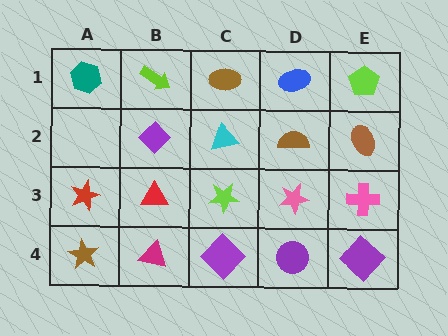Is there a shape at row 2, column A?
No, that cell is empty.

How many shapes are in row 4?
5 shapes.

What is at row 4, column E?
A purple diamond.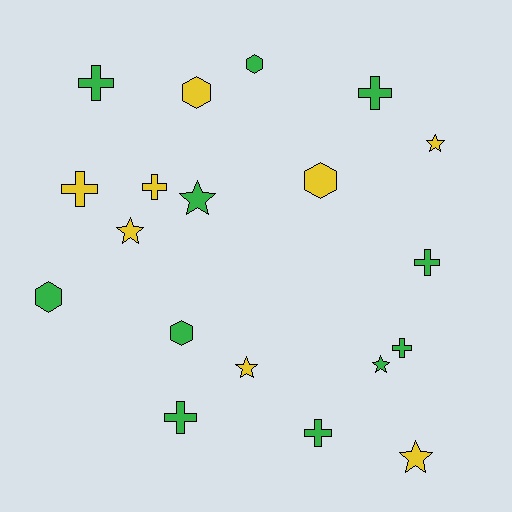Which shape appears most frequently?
Cross, with 8 objects.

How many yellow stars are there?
There are 4 yellow stars.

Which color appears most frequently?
Green, with 11 objects.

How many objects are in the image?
There are 19 objects.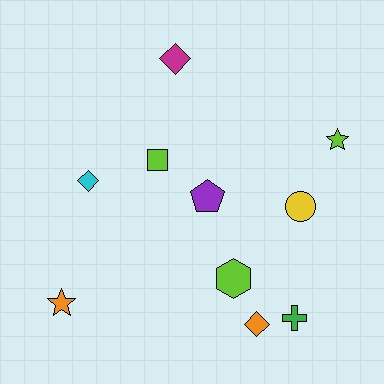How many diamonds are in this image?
There are 3 diamonds.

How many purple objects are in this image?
There is 1 purple object.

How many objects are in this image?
There are 10 objects.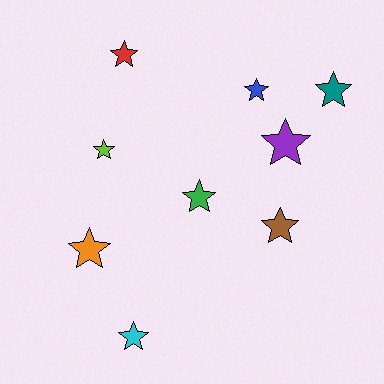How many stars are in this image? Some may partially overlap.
There are 9 stars.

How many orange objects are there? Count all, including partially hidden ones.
There is 1 orange object.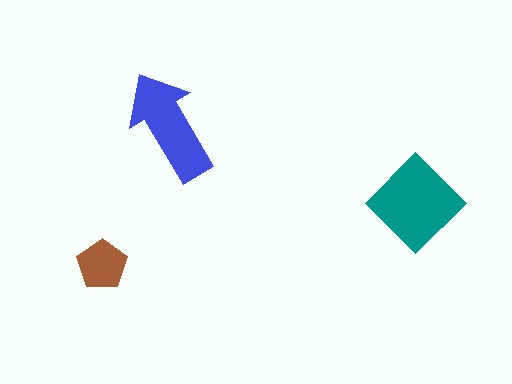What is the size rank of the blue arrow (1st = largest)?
2nd.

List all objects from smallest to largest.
The brown pentagon, the blue arrow, the teal diamond.